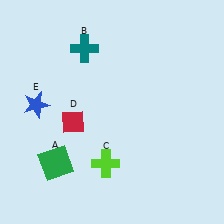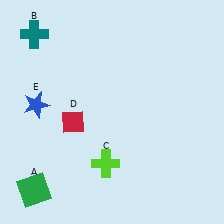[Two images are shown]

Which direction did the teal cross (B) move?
The teal cross (B) moved left.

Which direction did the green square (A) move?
The green square (A) moved down.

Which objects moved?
The objects that moved are: the green square (A), the teal cross (B).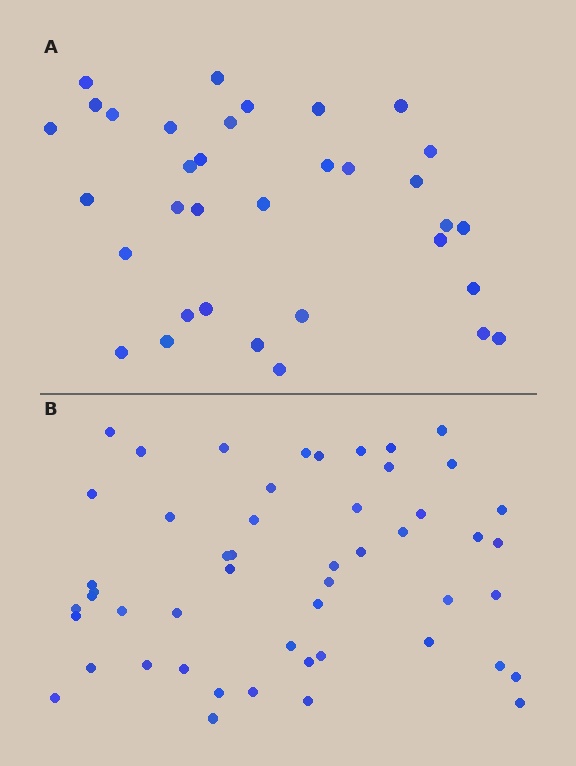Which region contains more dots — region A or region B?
Region B (the bottom region) has more dots.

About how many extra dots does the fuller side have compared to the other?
Region B has approximately 15 more dots than region A.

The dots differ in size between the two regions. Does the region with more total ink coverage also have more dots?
No. Region A has more total ink coverage because its dots are larger, but region B actually contains more individual dots. Total area can be misleading — the number of items is what matters here.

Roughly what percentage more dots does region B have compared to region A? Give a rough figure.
About 50% more.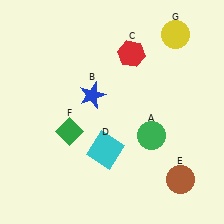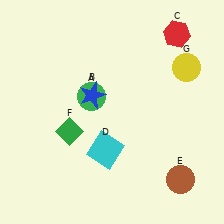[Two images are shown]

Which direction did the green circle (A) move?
The green circle (A) moved left.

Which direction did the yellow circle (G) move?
The yellow circle (G) moved down.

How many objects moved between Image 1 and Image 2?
3 objects moved between the two images.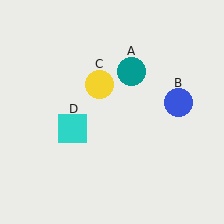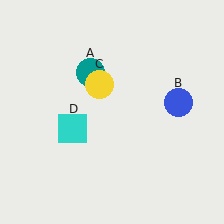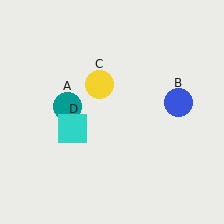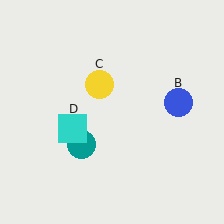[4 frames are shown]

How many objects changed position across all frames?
1 object changed position: teal circle (object A).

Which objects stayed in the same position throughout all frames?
Blue circle (object B) and yellow circle (object C) and cyan square (object D) remained stationary.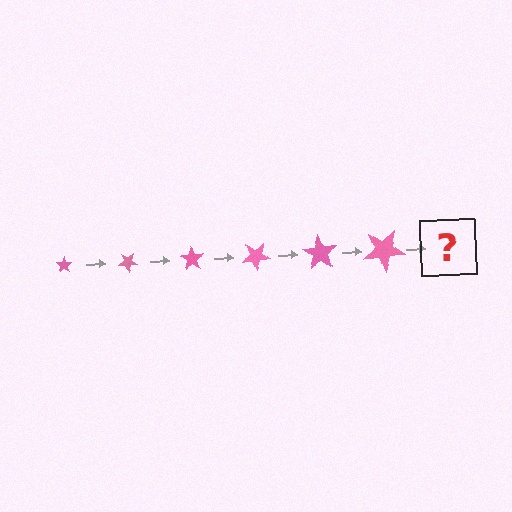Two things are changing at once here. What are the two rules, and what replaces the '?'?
The two rules are that the star grows larger each step and it rotates 35 degrees each step. The '?' should be a star, larger than the previous one and rotated 210 degrees from the start.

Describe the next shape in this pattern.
It should be a star, larger than the previous one and rotated 210 degrees from the start.